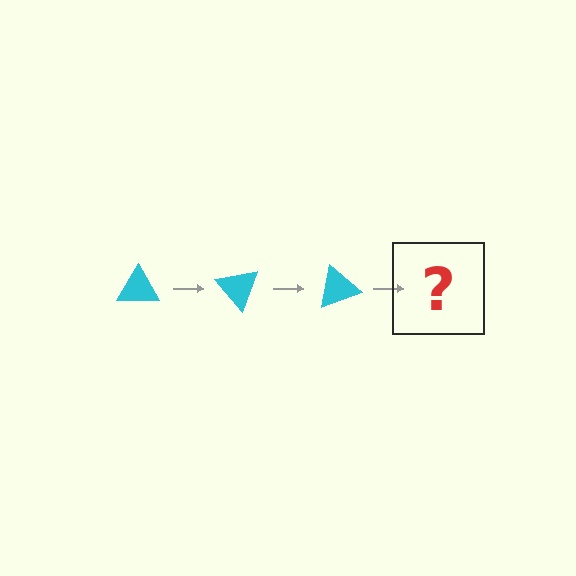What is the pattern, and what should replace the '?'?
The pattern is that the triangle rotates 50 degrees each step. The '?' should be a cyan triangle rotated 150 degrees.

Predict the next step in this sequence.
The next step is a cyan triangle rotated 150 degrees.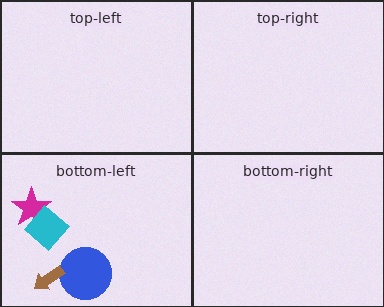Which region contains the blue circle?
The bottom-left region.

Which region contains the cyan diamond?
The bottom-left region.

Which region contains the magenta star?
The bottom-left region.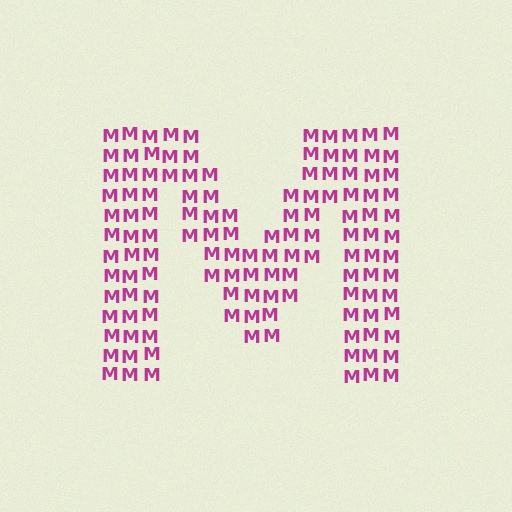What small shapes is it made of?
It is made of small letter M's.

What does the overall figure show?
The overall figure shows the letter M.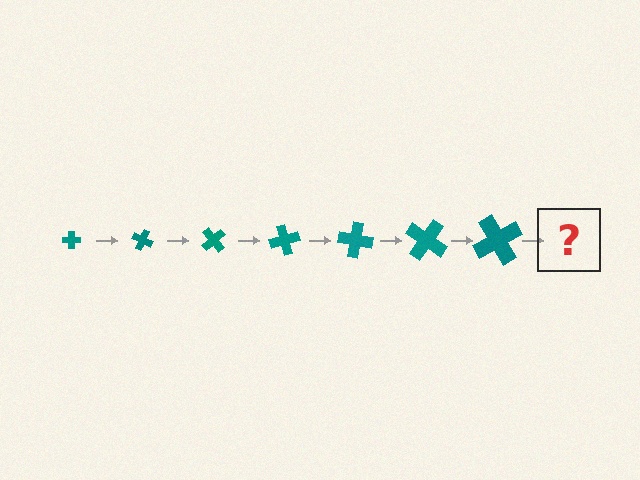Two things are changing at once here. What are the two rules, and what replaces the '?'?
The two rules are that the cross grows larger each step and it rotates 25 degrees each step. The '?' should be a cross, larger than the previous one and rotated 175 degrees from the start.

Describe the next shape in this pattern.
It should be a cross, larger than the previous one and rotated 175 degrees from the start.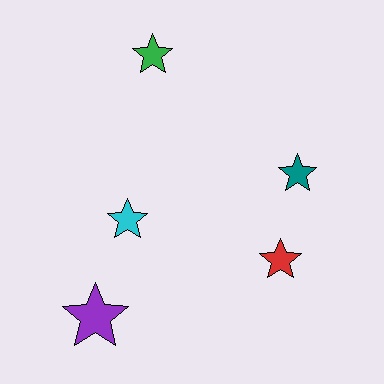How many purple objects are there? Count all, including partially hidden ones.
There is 1 purple object.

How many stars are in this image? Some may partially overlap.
There are 5 stars.